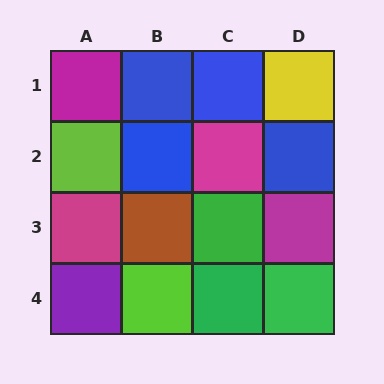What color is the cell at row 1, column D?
Yellow.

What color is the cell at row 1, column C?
Blue.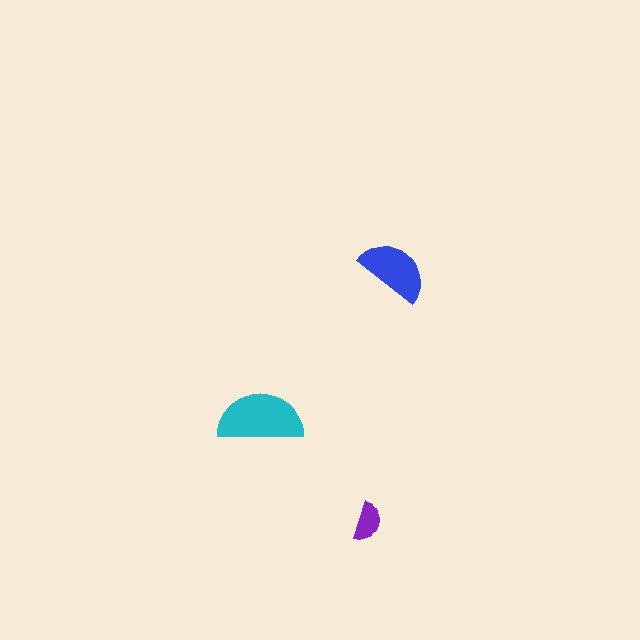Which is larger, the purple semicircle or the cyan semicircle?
The cyan one.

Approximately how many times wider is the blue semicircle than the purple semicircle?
About 2 times wider.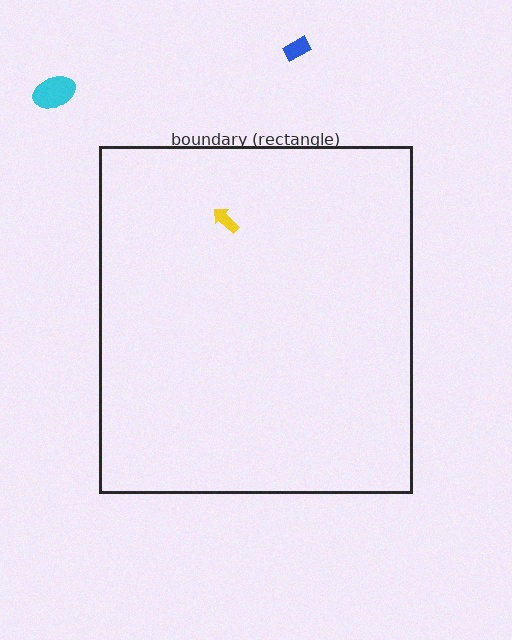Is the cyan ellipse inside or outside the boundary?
Outside.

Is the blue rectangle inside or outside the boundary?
Outside.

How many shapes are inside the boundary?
1 inside, 2 outside.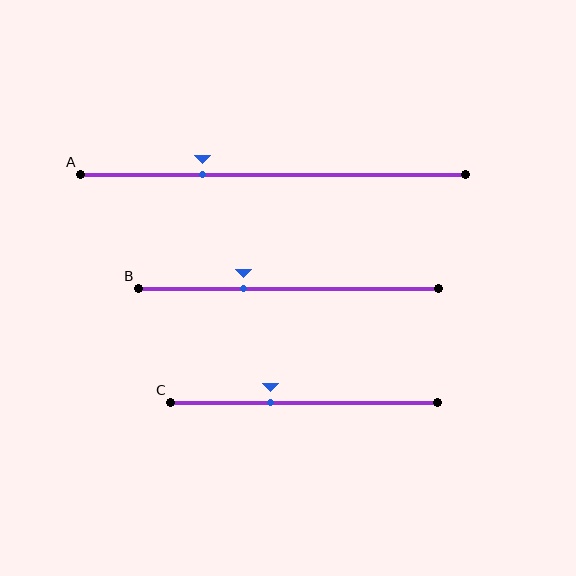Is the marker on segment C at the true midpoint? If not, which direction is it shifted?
No, the marker on segment C is shifted to the left by about 13% of the segment length.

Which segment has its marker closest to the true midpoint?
Segment C has its marker closest to the true midpoint.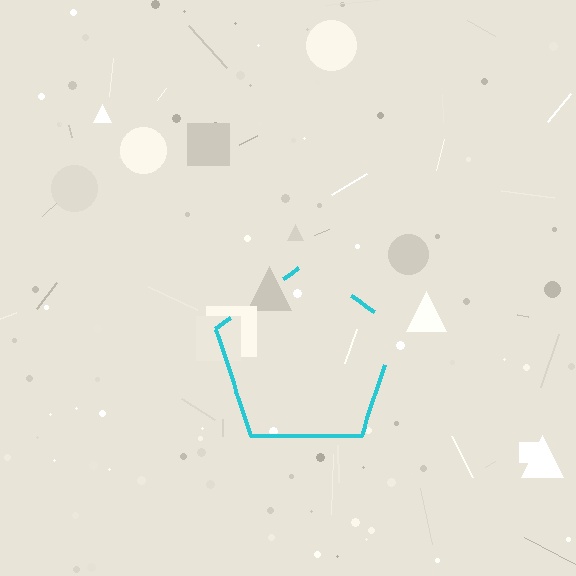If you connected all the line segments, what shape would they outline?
They would outline a pentagon.